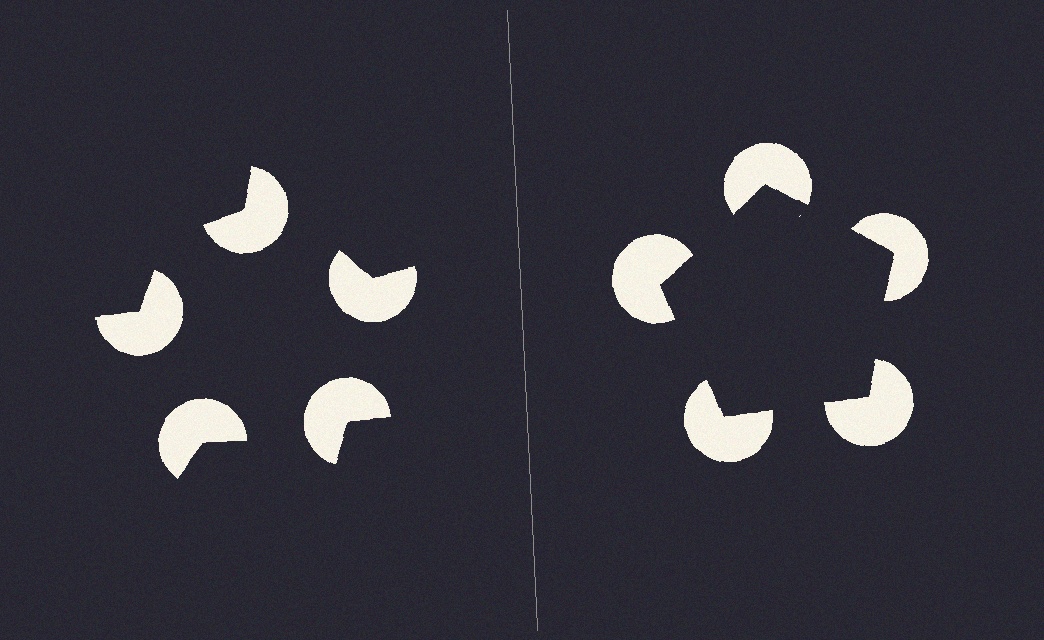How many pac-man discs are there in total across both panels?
10 — 5 on each side.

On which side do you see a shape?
An illusory pentagon appears on the right side. On the left side the wedge cuts are rotated, so no coherent shape forms.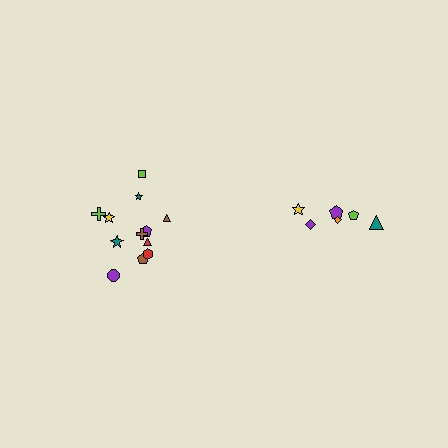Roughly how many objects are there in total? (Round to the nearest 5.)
Roughly 20 objects in total.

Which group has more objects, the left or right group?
The left group.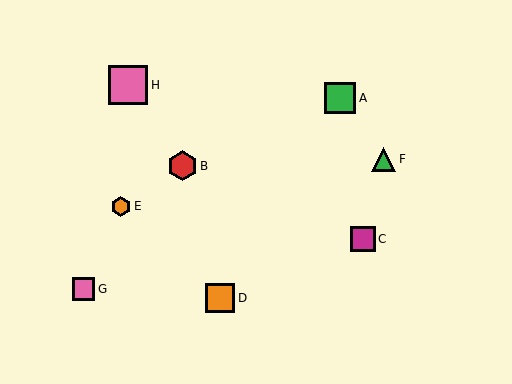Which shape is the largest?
The pink square (labeled H) is the largest.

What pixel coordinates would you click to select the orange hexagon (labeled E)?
Click at (121, 206) to select the orange hexagon E.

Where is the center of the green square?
The center of the green square is at (340, 98).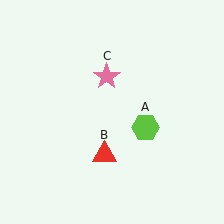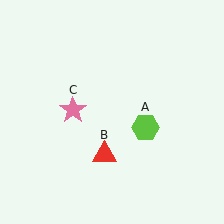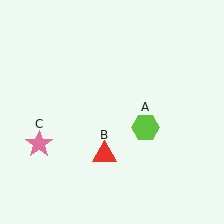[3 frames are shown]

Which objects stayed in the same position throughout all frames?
Lime hexagon (object A) and red triangle (object B) remained stationary.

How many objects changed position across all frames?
1 object changed position: pink star (object C).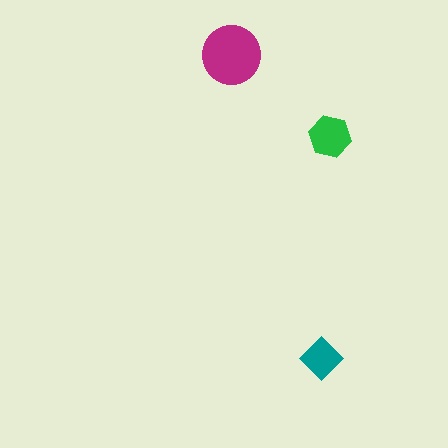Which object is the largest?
The magenta circle.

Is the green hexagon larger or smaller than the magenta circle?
Smaller.